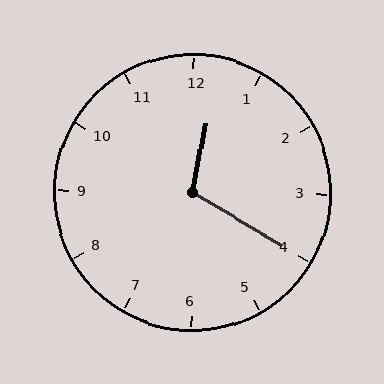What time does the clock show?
12:20.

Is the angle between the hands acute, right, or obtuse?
It is obtuse.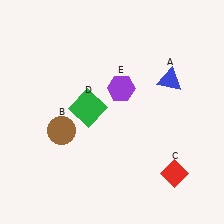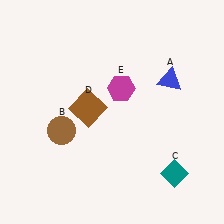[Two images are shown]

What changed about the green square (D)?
In Image 1, D is green. In Image 2, it changed to brown.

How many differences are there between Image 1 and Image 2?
There are 3 differences between the two images.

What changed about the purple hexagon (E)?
In Image 1, E is purple. In Image 2, it changed to magenta.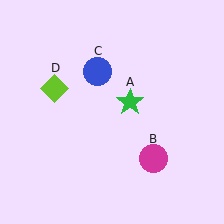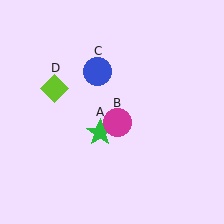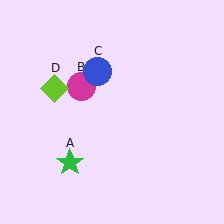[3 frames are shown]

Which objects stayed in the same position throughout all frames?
Blue circle (object C) and lime diamond (object D) remained stationary.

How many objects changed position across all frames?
2 objects changed position: green star (object A), magenta circle (object B).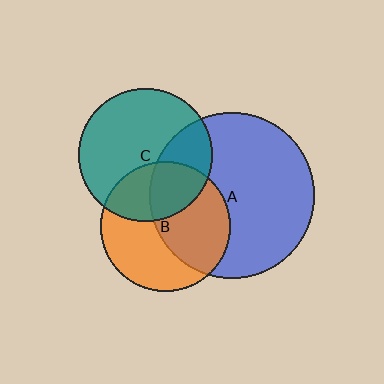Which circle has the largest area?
Circle A (blue).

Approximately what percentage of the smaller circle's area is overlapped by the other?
Approximately 50%.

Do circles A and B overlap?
Yes.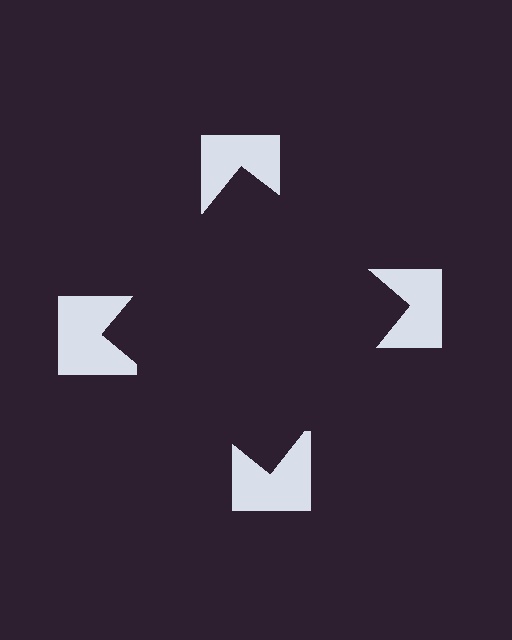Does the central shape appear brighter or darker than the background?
It typically appears slightly darker than the background, even though no actual brightness change is drawn.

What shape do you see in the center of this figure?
An illusory square — its edges are inferred from the aligned wedge cuts in the notched squares, not physically drawn.